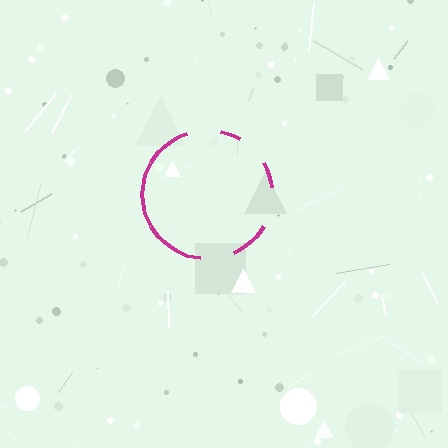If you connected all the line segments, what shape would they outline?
They would outline a circle.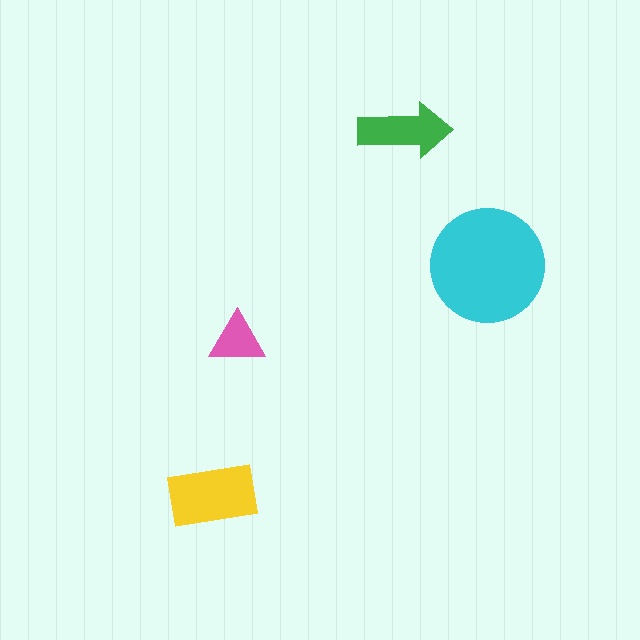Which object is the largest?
The cyan circle.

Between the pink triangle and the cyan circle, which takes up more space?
The cyan circle.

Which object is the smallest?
The pink triangle.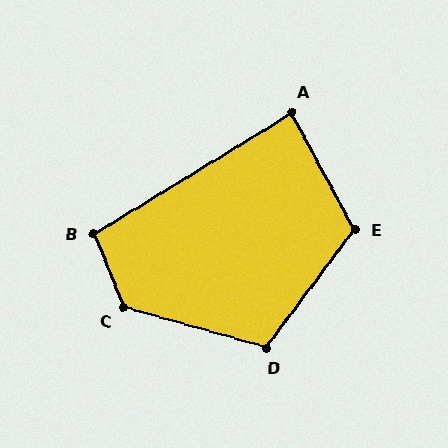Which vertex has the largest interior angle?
C, at approximately 128 degrees.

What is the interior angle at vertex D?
Approximately 111 degrees (obtuse).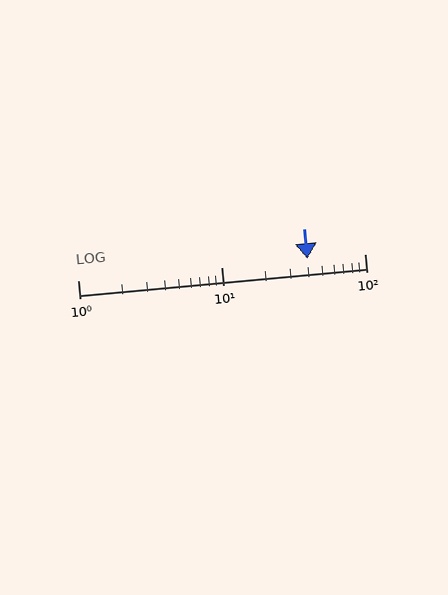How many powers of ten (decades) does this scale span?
The scale spans 2 decades, from 1 to 100.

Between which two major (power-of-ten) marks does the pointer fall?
The pointer is between 10 and 100.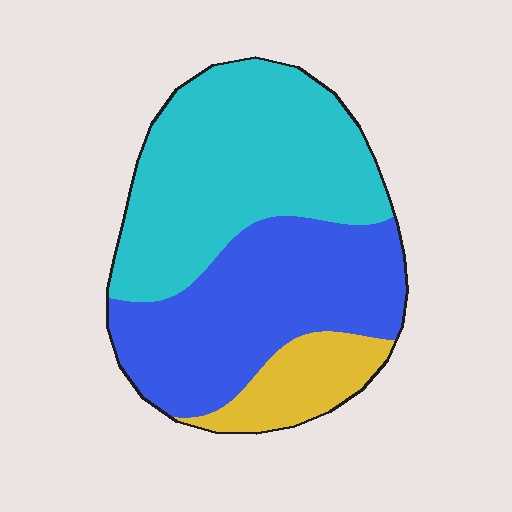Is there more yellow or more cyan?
Cyan.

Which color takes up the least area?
Yellow, at roughly 15%.